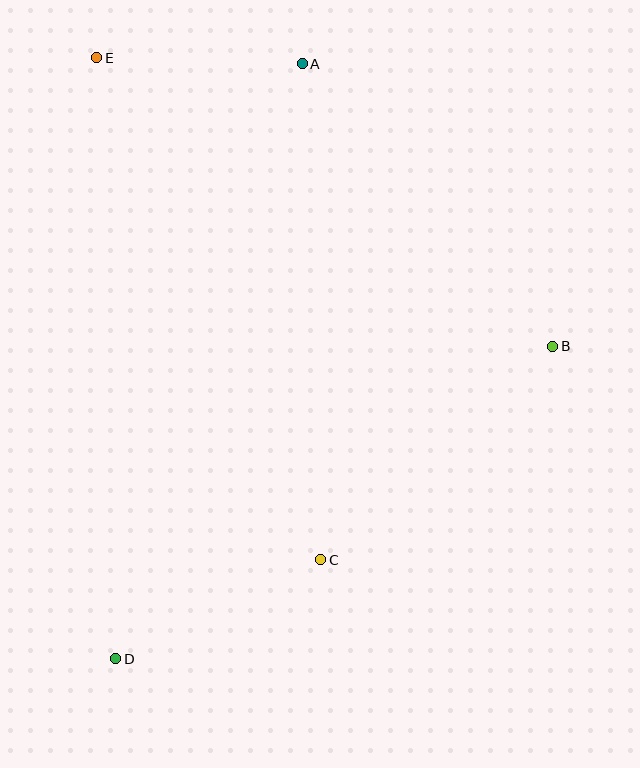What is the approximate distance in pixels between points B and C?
The distance between B and C is approximately 315 pixels.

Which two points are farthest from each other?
Points A and D are farthest from each other.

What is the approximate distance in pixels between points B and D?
The distance between B and D is approximately 537 pixels.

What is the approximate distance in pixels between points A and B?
The distance between A and B is approximately 378 pixels.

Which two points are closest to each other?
Points A and E are closest to each other.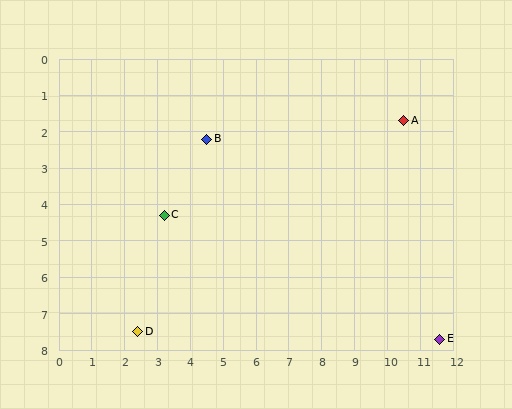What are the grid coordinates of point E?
Point E is at approximately (11.6, 7.7).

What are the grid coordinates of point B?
Point B is at approximately (4.5, 2.2).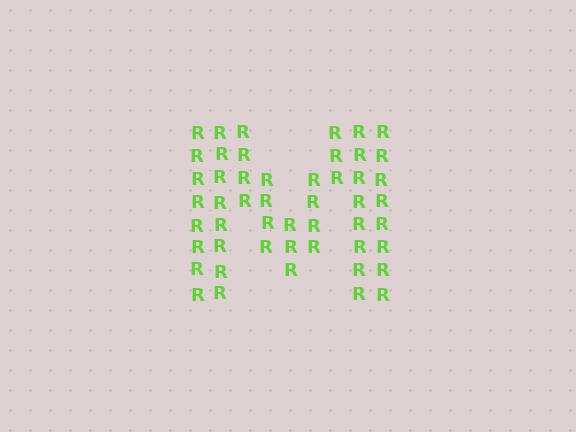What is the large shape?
The large shape is the letter M.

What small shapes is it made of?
It is made of small letter R's.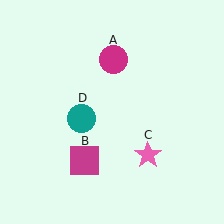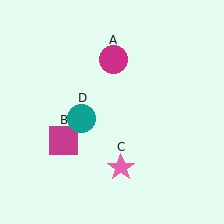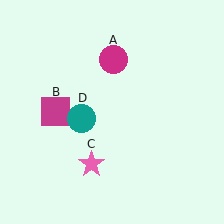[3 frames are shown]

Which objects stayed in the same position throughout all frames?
Magenta circle (object A) and teal circle (object D) remained stationary.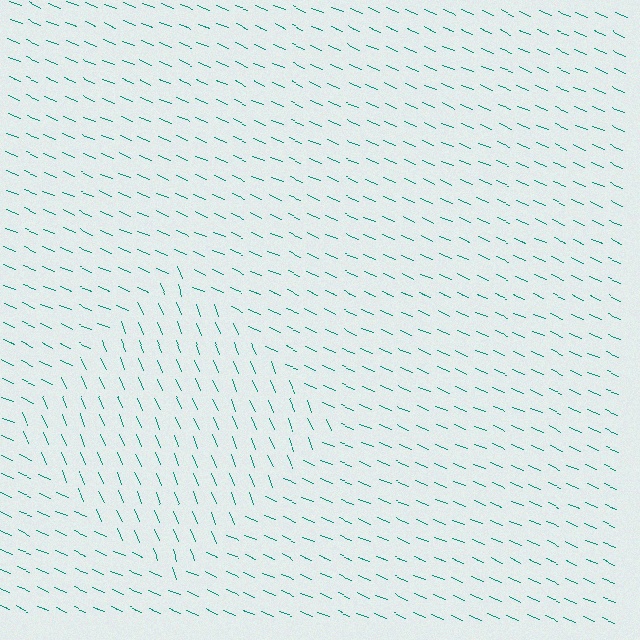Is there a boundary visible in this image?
Yes, there is a texture boundary formed by a change in line orientation.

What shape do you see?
I see a diamond.